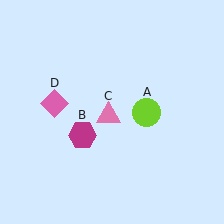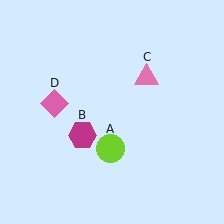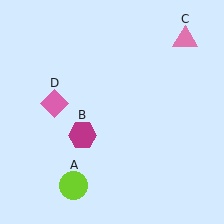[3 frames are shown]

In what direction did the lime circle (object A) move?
The lime circle (object A) moved down and to the left.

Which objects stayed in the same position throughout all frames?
Magenta hexagon (object B) and pink diamond (object D) remained stationary.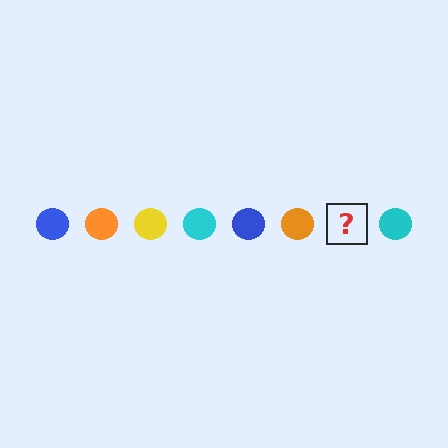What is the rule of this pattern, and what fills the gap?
The rule is that the pattern cycles through blue, orange, yellow, cyan circles. The gap should be filled with a yellow circle.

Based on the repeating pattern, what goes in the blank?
The blank should be a yellow circle.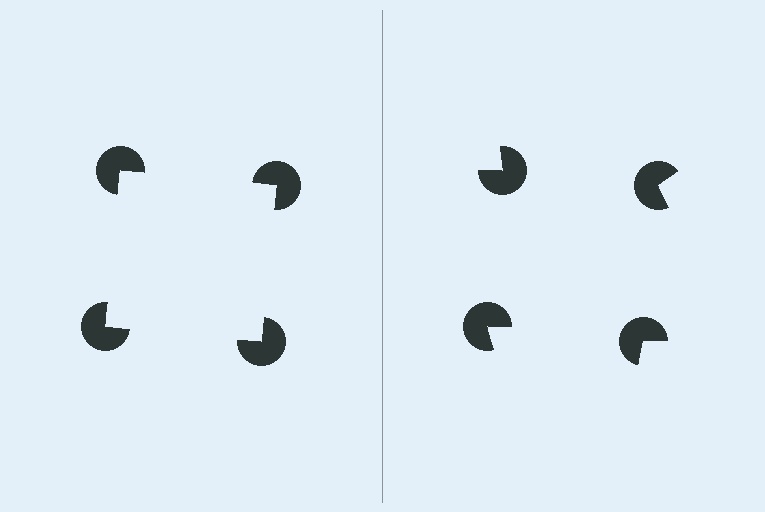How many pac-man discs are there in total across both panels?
8 — 4 on each side.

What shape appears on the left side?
An illusory square.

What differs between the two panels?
The pac-man discs are positioned identically on both sides; only the wedge orientations differ. On the left they align to a square; on the right they are misaligned.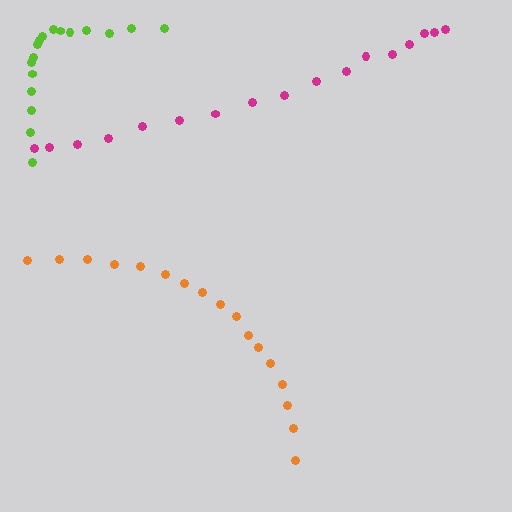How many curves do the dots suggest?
There are 3 distinct paths.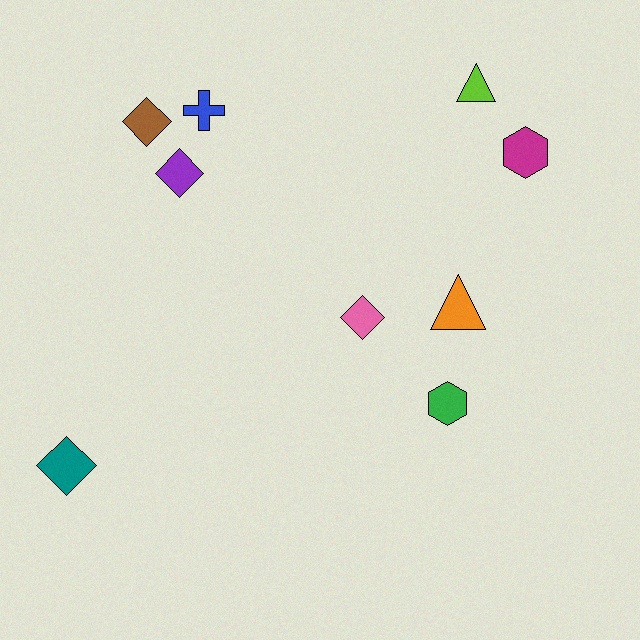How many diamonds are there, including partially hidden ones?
There are 4 diamonds.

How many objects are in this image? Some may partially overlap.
There are 9 objects.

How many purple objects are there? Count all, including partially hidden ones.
There is 1 purple object.